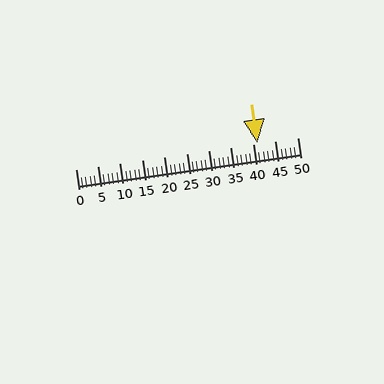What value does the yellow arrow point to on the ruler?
The yellow arrow points to approximately 41.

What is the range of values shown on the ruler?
The ruler shows values from 0 to 50.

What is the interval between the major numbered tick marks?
The major tick marks are spaced 5 units apart.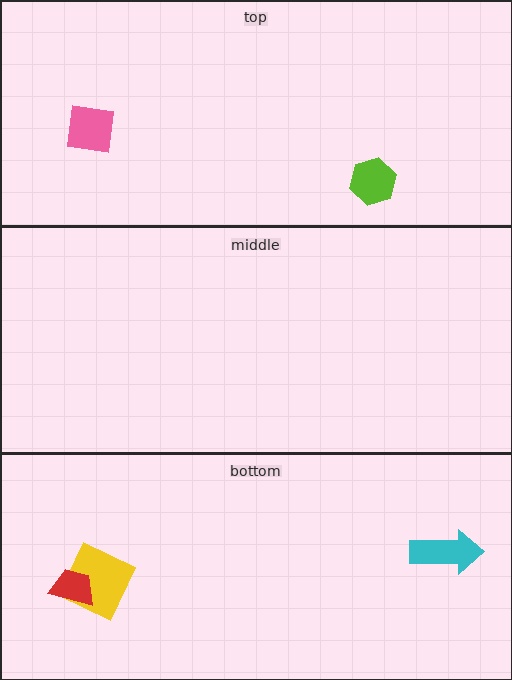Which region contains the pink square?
The top region.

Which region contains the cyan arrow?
The bottom region.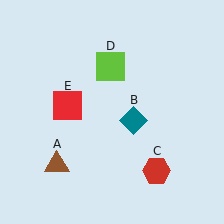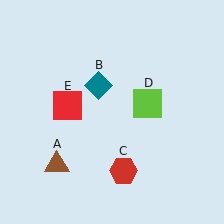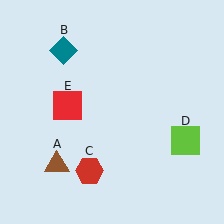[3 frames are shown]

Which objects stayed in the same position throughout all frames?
Brown triangle (object A) and red square (object E) remained stationary.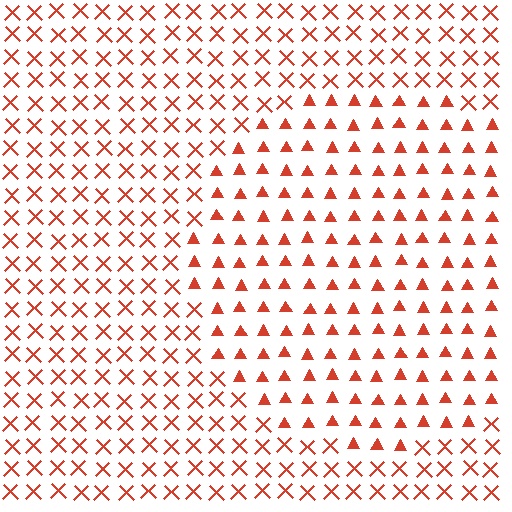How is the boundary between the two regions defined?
The boundary is defined by a change in element shape: triangles inside vs. X marks outside. All elements share the same color and spacing.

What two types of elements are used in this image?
The image uses triangles inside the circle region and X marks outside it.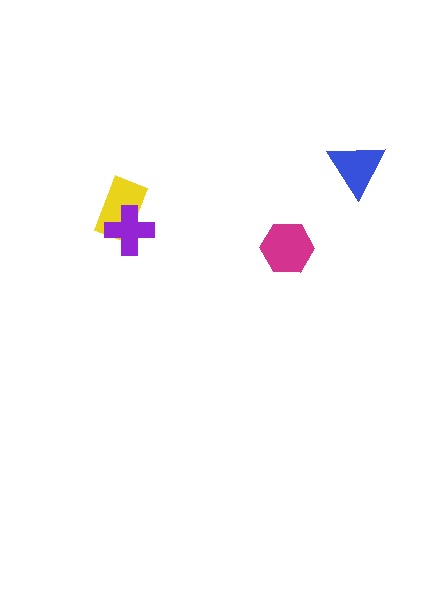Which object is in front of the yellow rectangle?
The purple cross is in front of the yellow rectangle.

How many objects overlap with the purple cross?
1 object overlaps with the purple cross.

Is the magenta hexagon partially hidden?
No, no other shape covers it.